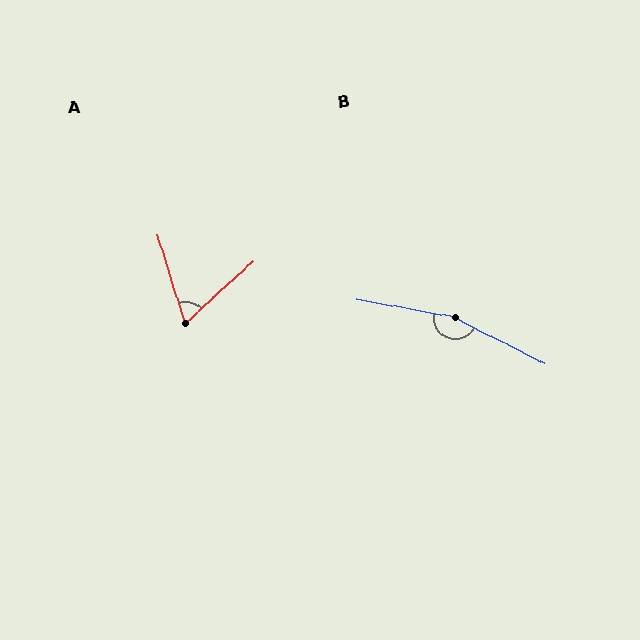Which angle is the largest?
B, at approximately 163 degrees.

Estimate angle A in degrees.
Approximately 65 degrees.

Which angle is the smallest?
A, at approximately 65 degrees.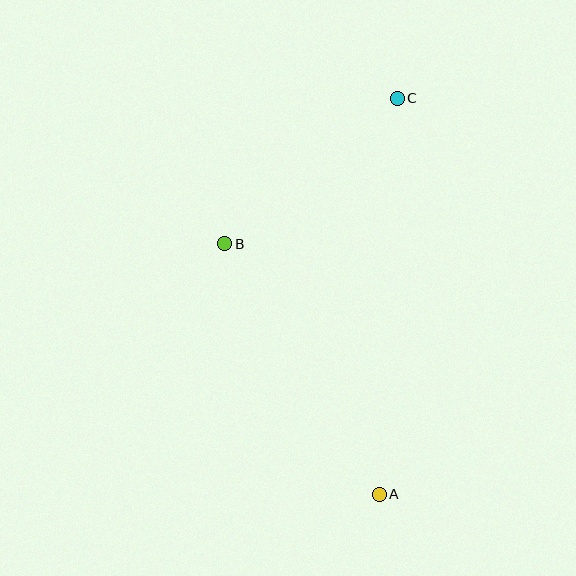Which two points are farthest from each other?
Points A and C are farthest from each other.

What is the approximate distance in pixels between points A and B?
The distance between A and B is approximately 294 pixels.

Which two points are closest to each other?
Points B and C are closest to each other.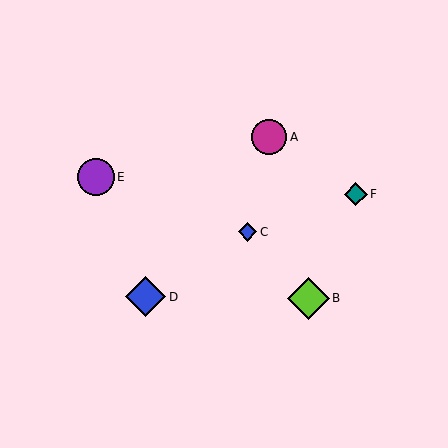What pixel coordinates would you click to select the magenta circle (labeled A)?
Click at (269, 137) to select the magenta circle A.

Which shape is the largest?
The lime diamond (labeled B) is the largest.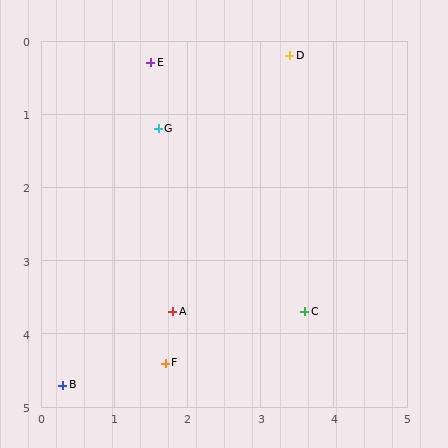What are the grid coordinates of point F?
Point F is at approximately (1.7, 4.4).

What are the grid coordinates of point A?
Point A is at approximately (1.8, 3.7).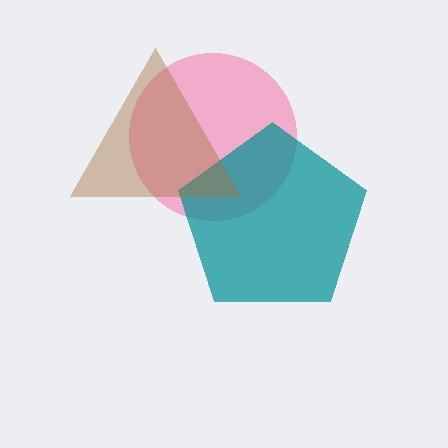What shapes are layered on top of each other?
The layered shapes are: a pink circle, a teal pentagon, a brown triangle.